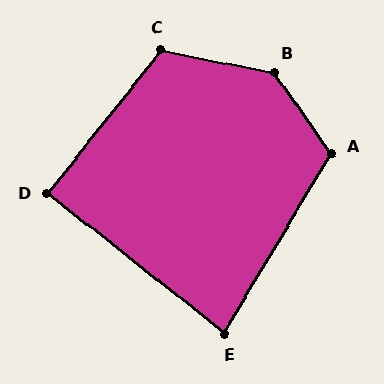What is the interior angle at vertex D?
Approximately 90 degrees (approximately right).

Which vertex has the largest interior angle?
B, at approximately 137 degrees.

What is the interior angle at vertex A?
Approximately 114 degrees (obtuse).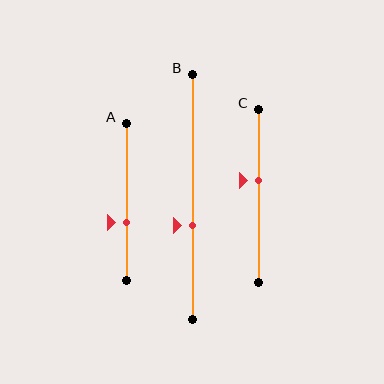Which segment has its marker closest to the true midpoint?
Segment C has its marker closest to the true midpoint.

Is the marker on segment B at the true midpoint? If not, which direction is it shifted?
No, the marker on segment B is shifted downward by about 12% of the segment length.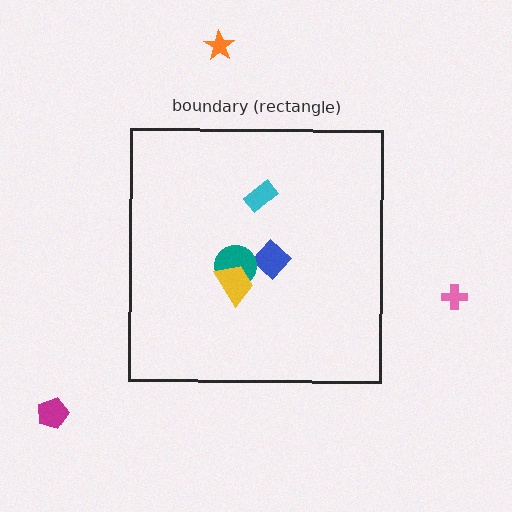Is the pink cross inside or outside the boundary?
Outside.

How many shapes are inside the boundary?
4 inside, 3 outside.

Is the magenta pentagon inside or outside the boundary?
Outside.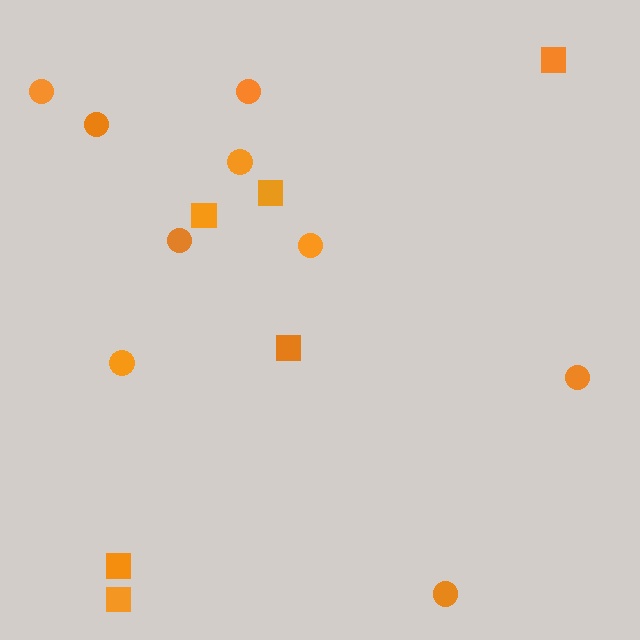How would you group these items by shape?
There are 2 groups: one group of squares (6) and one group of circles (9).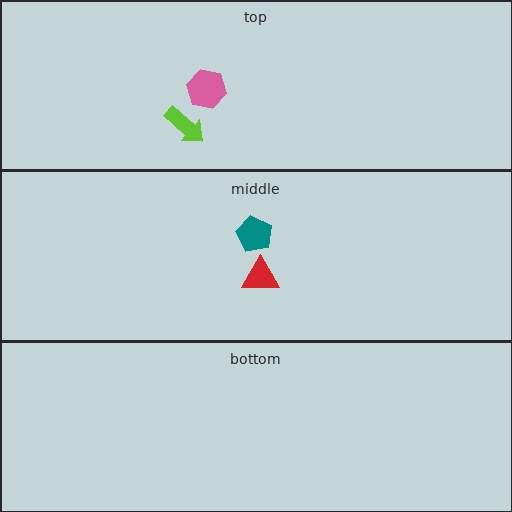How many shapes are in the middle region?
2.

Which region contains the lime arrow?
The top region.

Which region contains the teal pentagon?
The middle region.